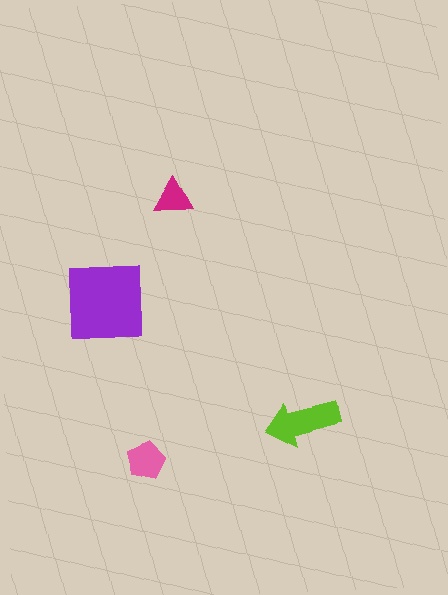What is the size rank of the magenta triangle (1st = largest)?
4th.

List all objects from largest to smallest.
The purple square, the lime arrow, the pink pentagon, the magenta triangle.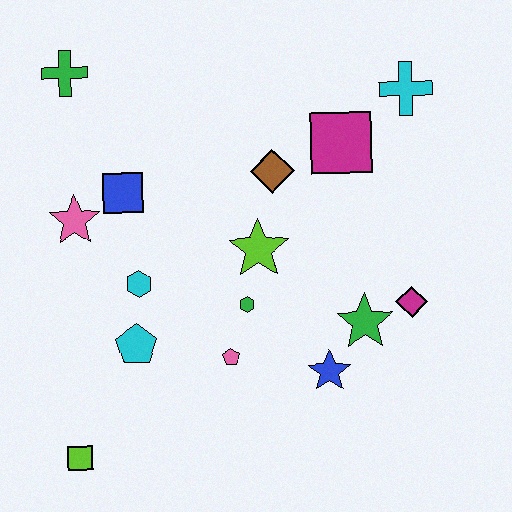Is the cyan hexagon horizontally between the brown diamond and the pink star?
Yes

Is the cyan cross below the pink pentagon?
No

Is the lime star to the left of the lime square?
No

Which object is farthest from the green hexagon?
The green cross is farthest from the green hexagon.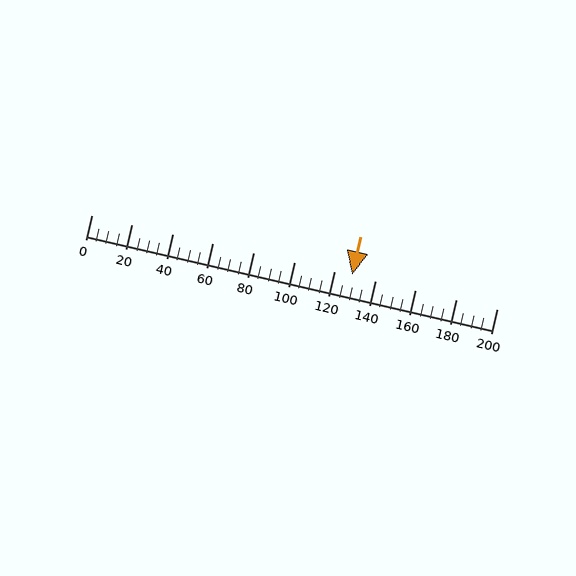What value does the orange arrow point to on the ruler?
The orange arrow points to approximately 129.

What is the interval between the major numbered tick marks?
The major tick marks are spaced 20 units apart.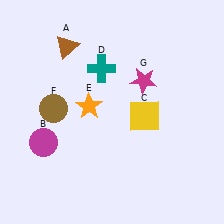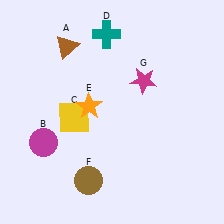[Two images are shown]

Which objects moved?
The objects that moved are: the yellow square (C), the teal cross (D), the brown circle (F).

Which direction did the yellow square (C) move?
The yellow square (C) moved left.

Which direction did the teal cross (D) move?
The teal cross (D) moved up.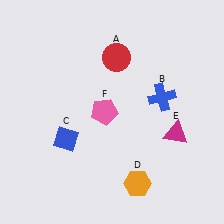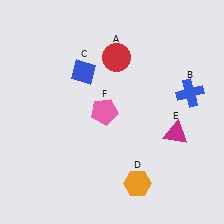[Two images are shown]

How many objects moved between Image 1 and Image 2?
2 objects moved between the two images.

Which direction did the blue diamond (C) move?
The blue diamond (C) moved up.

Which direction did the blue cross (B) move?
The blue cross (B) moved right.